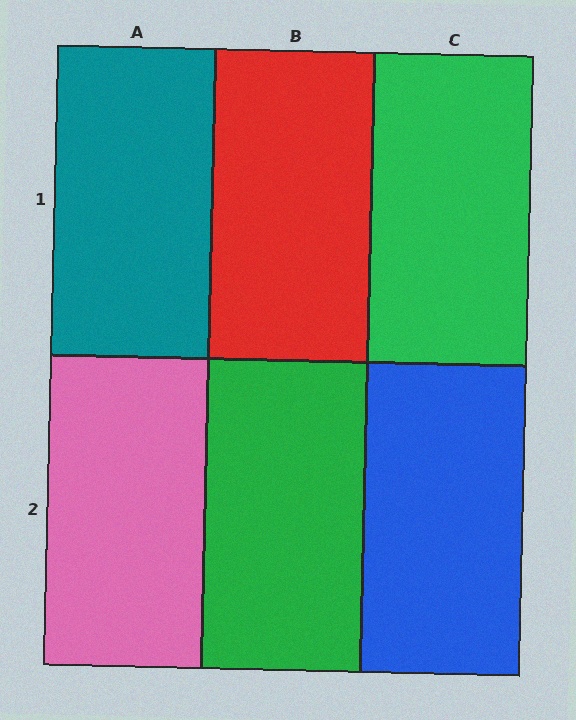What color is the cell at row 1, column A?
Teal.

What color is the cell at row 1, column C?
Green.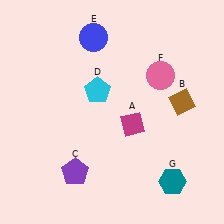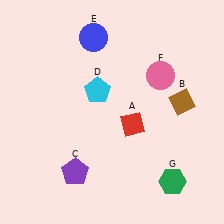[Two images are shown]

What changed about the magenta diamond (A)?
In Image 1, A is magenta. In Image 2, it changed to red.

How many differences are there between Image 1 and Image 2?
There are 2 differences between the two images.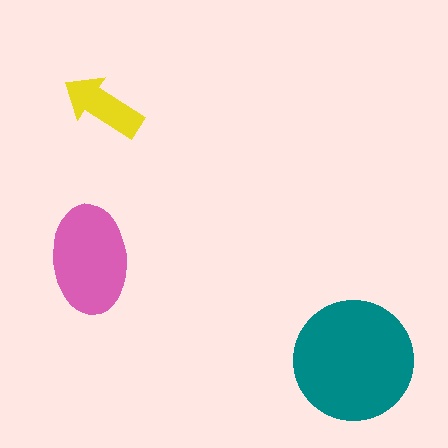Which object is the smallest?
The yellow arrow.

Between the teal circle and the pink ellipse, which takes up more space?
The teal circle.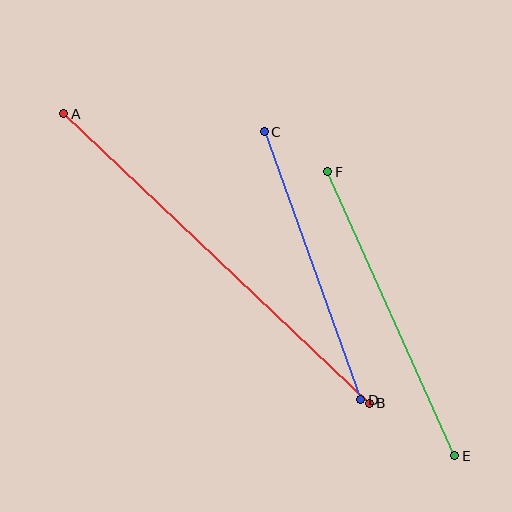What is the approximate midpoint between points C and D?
The midpoint is at approximately (312, 266) pixels.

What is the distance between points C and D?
The distance is approximately 285 pixels.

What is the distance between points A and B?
The distance is approximately 420 pixels.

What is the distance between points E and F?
The distance is approximately 311 pixels.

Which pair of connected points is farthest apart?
Points A and B are farthest apart.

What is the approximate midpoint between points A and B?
The midpoint is at approximately (216, 259) pixels.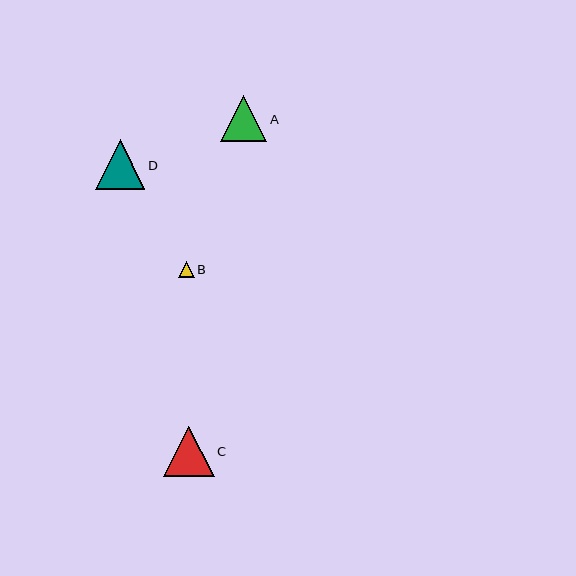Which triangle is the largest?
Triangle C is the largest with a size of approximately 50 pixels.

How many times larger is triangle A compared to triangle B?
Triangle A is approximately 3.0 times the size of triangle B.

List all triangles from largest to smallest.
From largest to smallest: C, D, A, B.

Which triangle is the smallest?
Triangle B is the smallest with a size of approximately 15 pixels.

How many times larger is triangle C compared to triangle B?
Triangle C is approximately 3.3 times the size of triangle B.